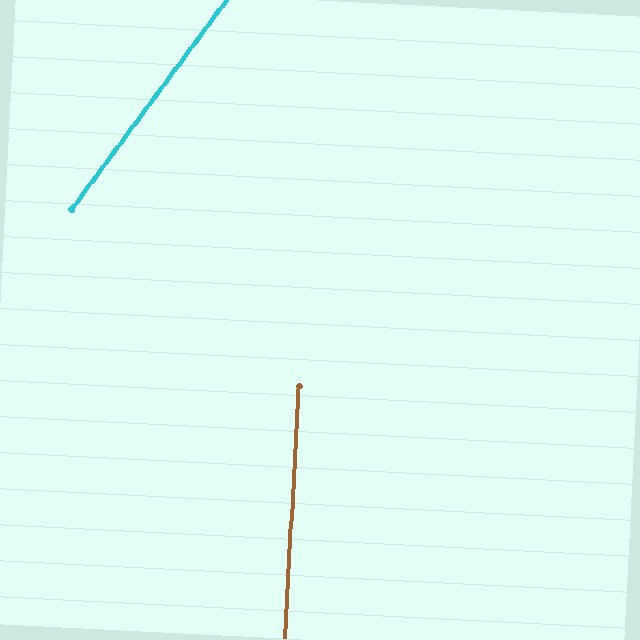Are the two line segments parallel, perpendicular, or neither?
Neither parallel nor perpendicular — they differ by about 33°.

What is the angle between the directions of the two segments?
Approximately 33 degrees.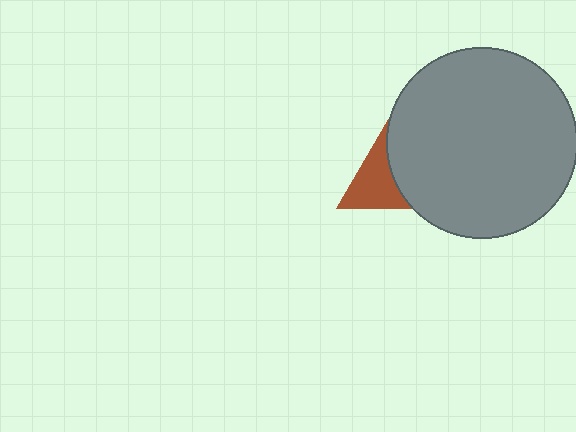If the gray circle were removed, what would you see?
You would see the complete brown triangle.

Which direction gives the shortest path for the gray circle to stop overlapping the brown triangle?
Moving right gives the shortest separation.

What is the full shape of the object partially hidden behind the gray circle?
The partially hidden object is a brown triangle.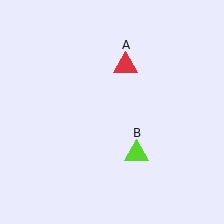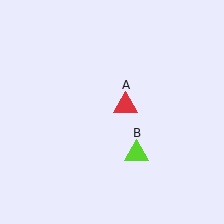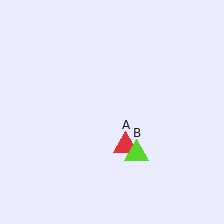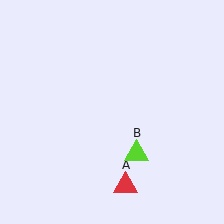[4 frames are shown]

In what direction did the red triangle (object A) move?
The red triangle (object A) moved down.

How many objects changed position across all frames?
1 object changed position: red triangle (object A).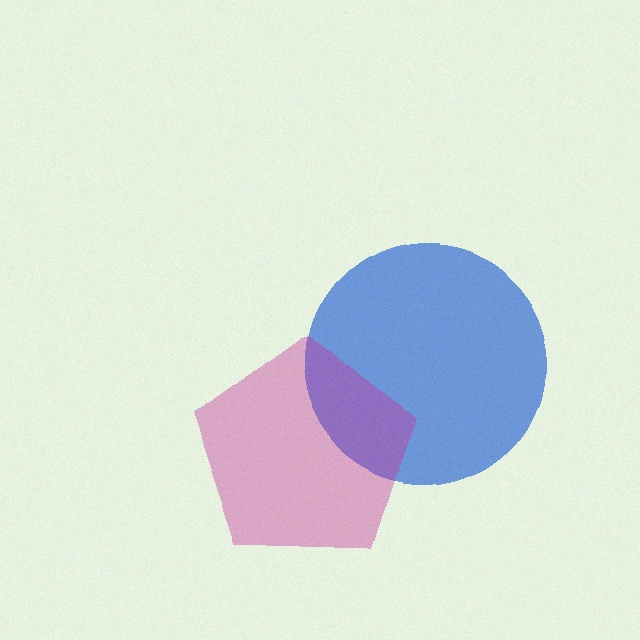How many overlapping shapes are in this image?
There are 2 overlapping shapes in the image.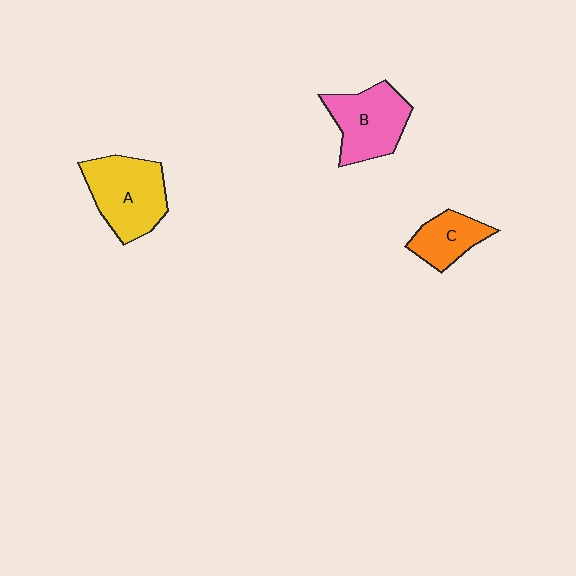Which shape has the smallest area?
Shape C (orange).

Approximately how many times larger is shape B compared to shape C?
Approximately 1.6 times.